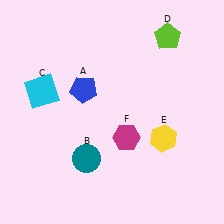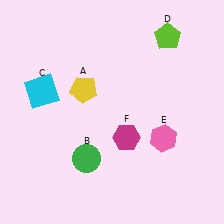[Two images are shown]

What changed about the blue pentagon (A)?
In Image 1, A is blue. In Image 2, it changed to yellow.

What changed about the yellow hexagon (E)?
In Image 1, E is yellow. In Image 2, it changed to pink.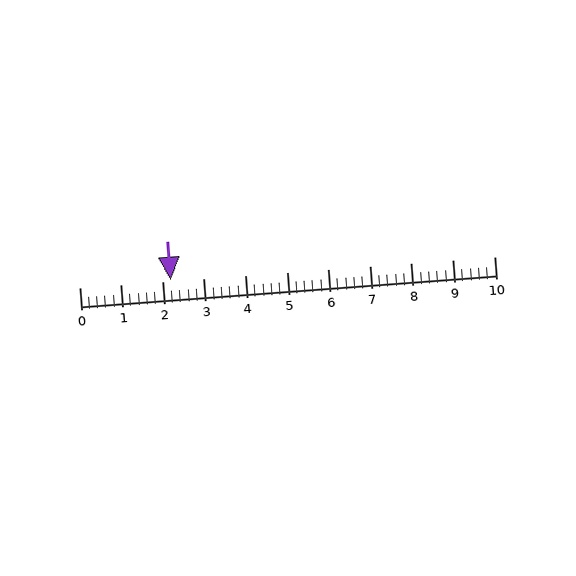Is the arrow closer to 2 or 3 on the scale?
The arrow is closer to 2.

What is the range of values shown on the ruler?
The ruler shows values from 0 to 10.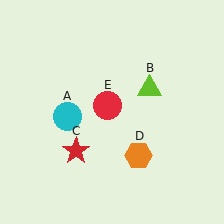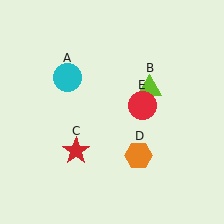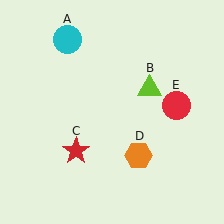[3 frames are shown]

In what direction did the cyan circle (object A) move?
The cyan circle (object A) moved up.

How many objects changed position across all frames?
2 objects changed position: cyan circle (object A), red circle (object E).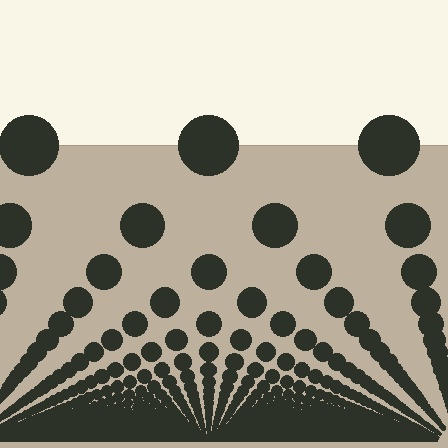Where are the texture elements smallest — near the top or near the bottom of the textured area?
Near the bottom.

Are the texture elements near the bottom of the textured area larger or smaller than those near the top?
Smaller. The gradient is inverted — elements near the bottom are smaller and denser.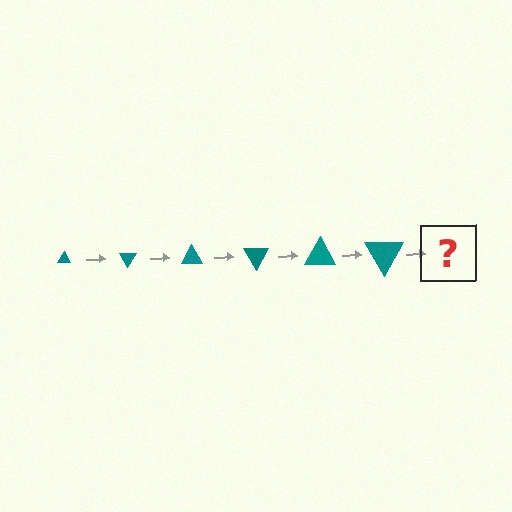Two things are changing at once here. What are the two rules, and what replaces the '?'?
The two rules are that the triangle grows larger each step and it rotates 60 degrees each step. The '?' should be a triangle, larger than the previous one and rotated 360 degrees from the start.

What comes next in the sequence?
The next element should be a triangle, larger than the previous one and rotated 360 degrees from the start.